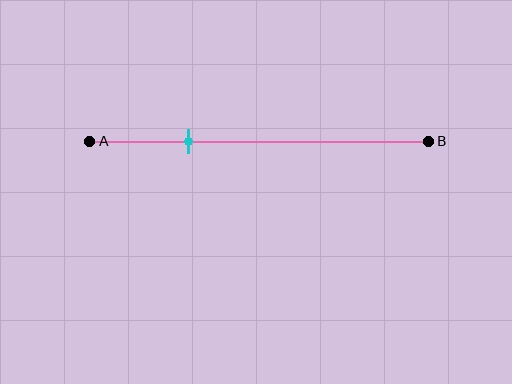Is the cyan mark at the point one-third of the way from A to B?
No, the mark is at about 30% from A, not at the 33% one-third point.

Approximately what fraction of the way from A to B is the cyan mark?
The cyan mark is approximately 30% of the way from A to B.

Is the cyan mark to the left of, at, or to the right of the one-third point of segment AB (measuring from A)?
The cyan mark is to the left of the one-third point of segment AB.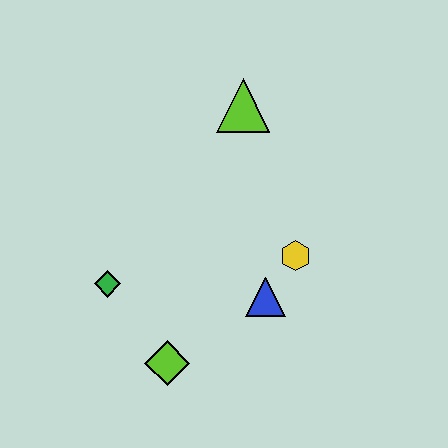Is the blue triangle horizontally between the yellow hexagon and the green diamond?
Yes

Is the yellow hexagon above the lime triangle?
No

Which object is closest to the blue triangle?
The yellow hexagon is closest to the blue triangle.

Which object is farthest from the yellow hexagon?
The green diamond is farthest from the yellow hexagon.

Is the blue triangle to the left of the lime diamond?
No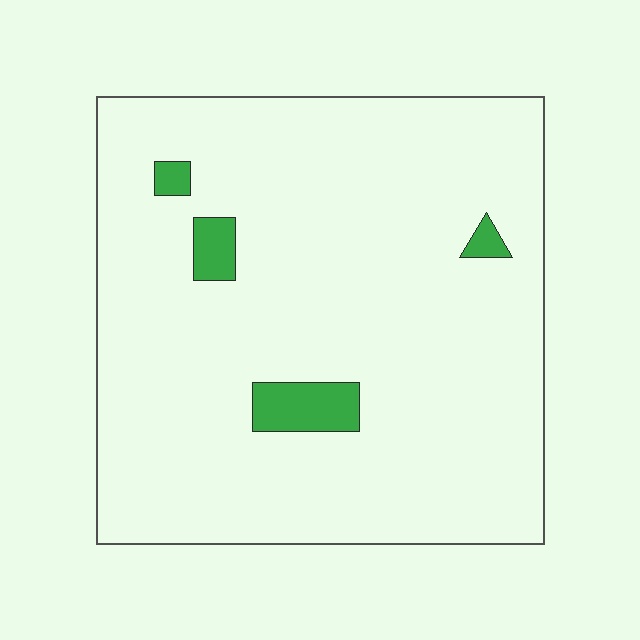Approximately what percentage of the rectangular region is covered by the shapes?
Approximately 5%.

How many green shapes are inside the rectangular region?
4.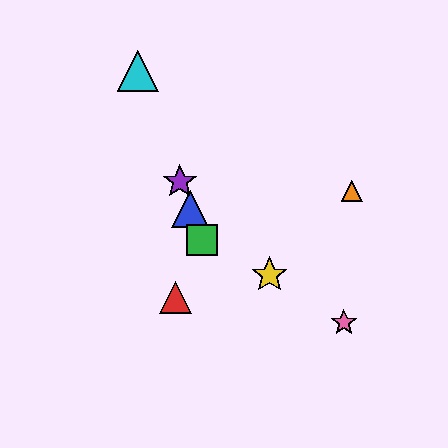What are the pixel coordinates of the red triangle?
The red triangle is at (175, 298).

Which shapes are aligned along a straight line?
The blue triangle, the green square, the purple star, the cyan triangle are aligned along a straight line.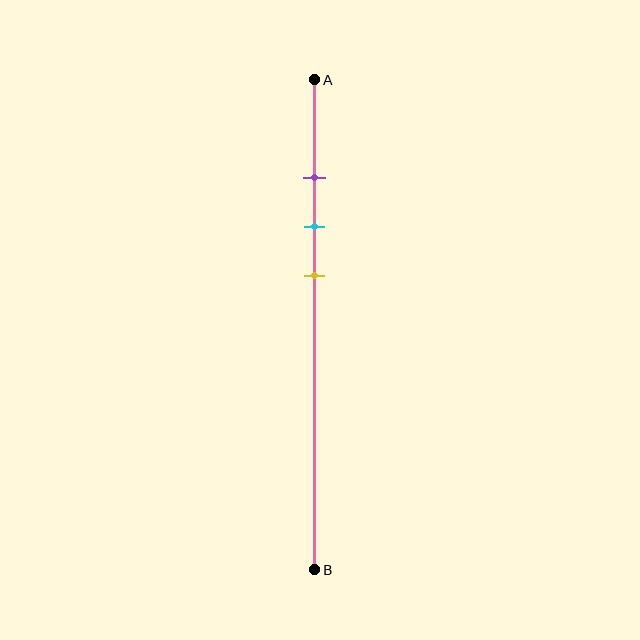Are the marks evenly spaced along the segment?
Yes, the marks are approximately evenly spaced.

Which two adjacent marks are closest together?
The purple and cyan marks are the closest adjacent pair.